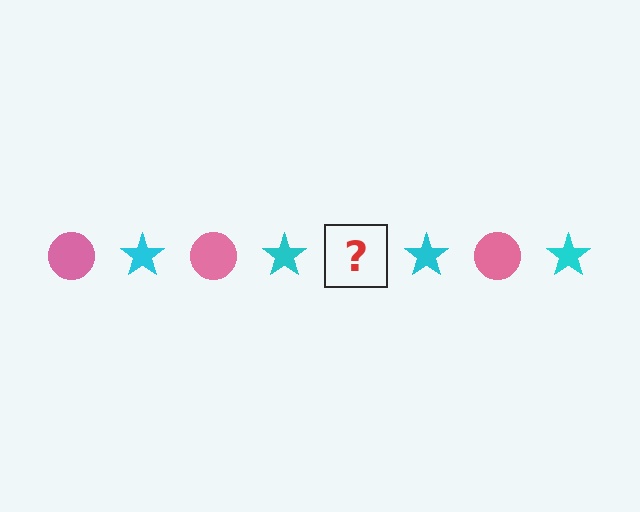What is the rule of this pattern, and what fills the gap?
The rule is that the pattern alternates between pink circle and cyan star. The gap should be filled with a pink circle.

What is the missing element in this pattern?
The missing element is a pink circle.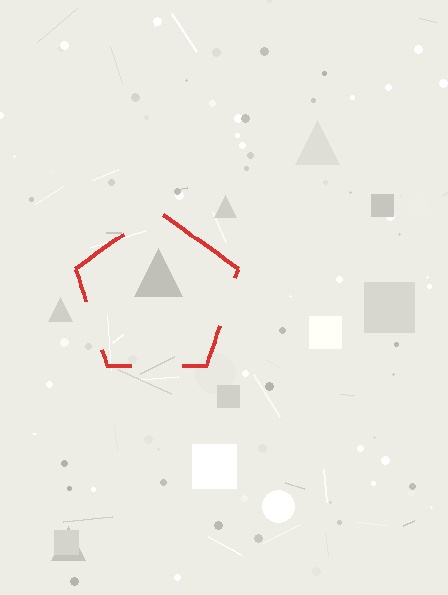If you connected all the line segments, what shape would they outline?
They would outline a pentagon.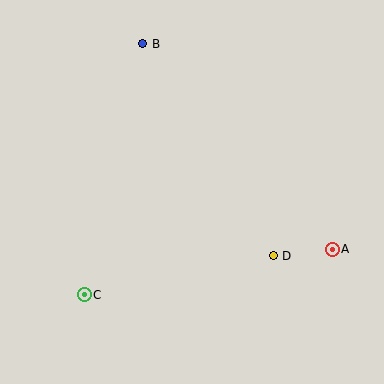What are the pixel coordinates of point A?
Point A is at (332, 249).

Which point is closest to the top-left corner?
Point B is closest to the top-left corner.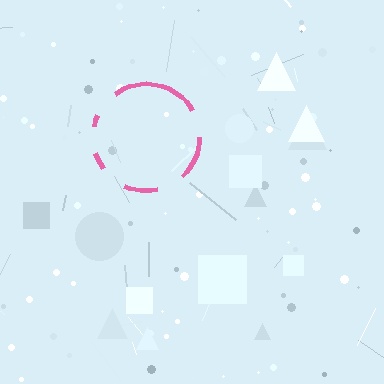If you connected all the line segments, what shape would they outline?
They would outline a circle.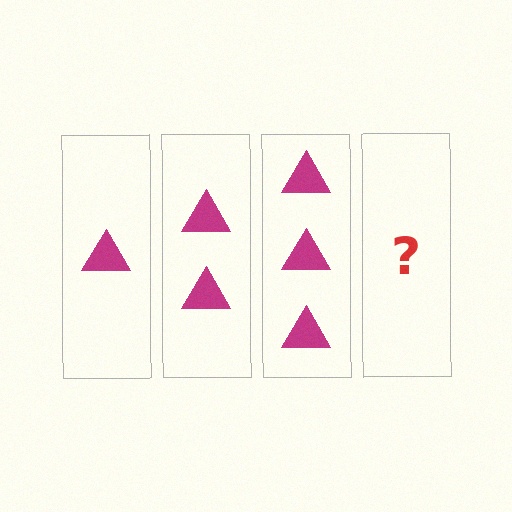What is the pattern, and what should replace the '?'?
The pattern is that each step adds one more triangle. The '?' should be 4 triangles.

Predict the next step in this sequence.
The next step is 4 triangles.